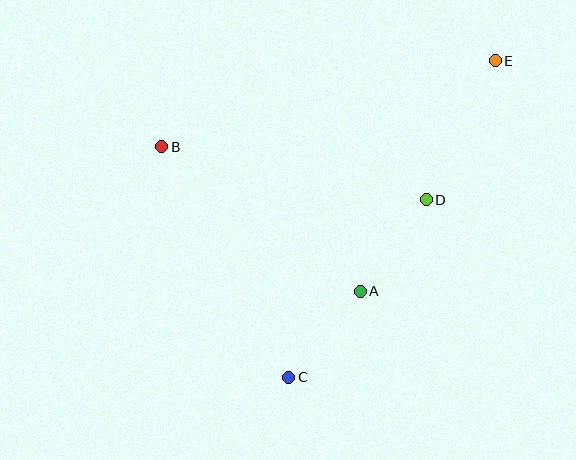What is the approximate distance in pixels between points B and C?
The distance between B and C is approximately 263 pixels.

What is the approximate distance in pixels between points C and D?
The distance between C and D is approximately 225 pixels.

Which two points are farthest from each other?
Points C and E are farthest from each other.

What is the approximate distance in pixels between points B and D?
The distance between B and D is approximately 270 pixels.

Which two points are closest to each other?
Points A and C are closest to each other.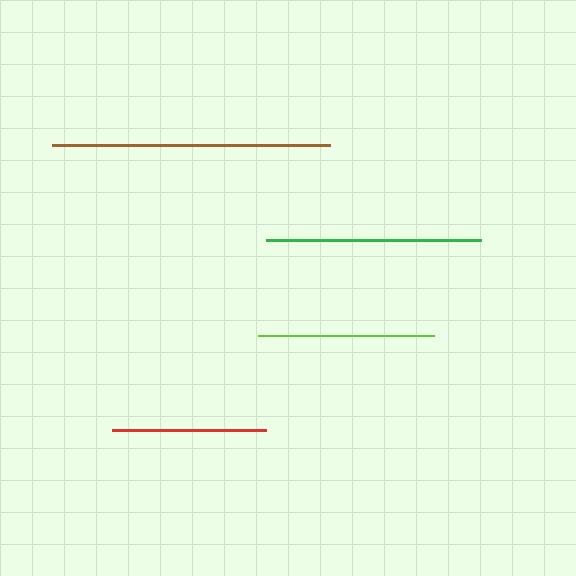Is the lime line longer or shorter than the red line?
The lime line is longer than the red line.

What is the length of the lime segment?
The lime segment is approximately 176 pixels long.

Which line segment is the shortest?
The red line is the shortest at approximately 154 pixels.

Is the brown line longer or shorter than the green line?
The brown line is longer than the green line.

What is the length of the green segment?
The green segment is approximately 215 pixels long.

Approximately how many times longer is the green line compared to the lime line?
The green line is approximately 1.2 times the length of the lime line.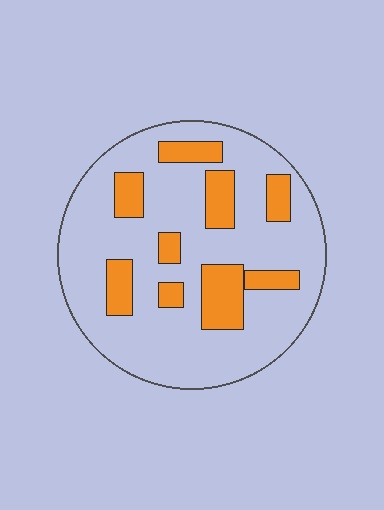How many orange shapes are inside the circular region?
9.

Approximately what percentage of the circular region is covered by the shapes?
Approximately 20%.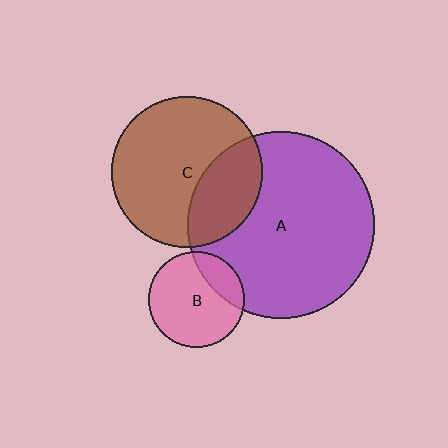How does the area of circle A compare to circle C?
Approximately 1.5 times.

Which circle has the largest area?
Circle A (purple).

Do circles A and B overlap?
Yes.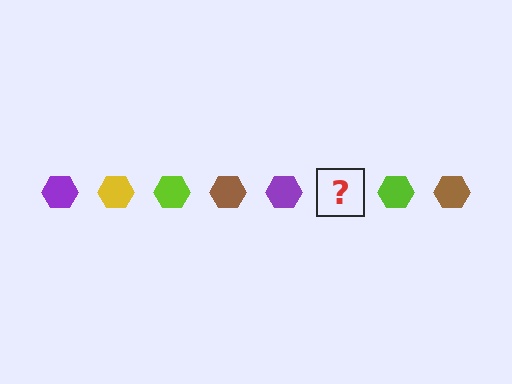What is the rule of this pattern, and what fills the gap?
The rule is that the pattern cycles through purple, yellow, lime, brown hexagons. The gap should be filled with a yellow hexagon.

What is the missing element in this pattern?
The missing element is a yellow hexagon.